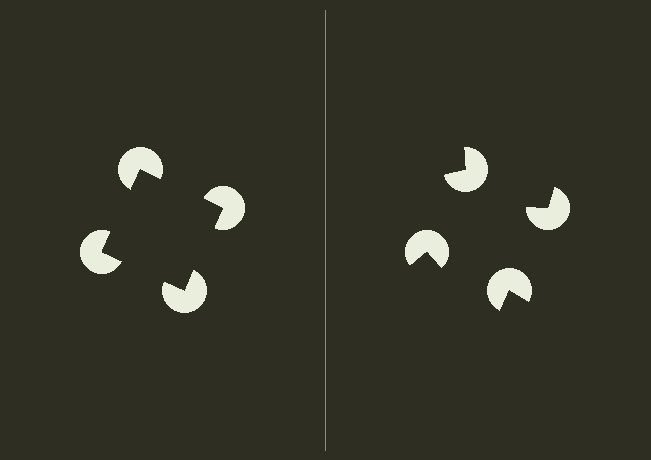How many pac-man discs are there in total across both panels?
8 — 4 on each side.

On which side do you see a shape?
An illusory square appears on the left side. On the right side the wedge cuts are rotated, so no coherent shape forms.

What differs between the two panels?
The pac-man discs are positioned identically on both sides; only the wedge orientations differ. On the left they align to a square; on the right they are misaligned.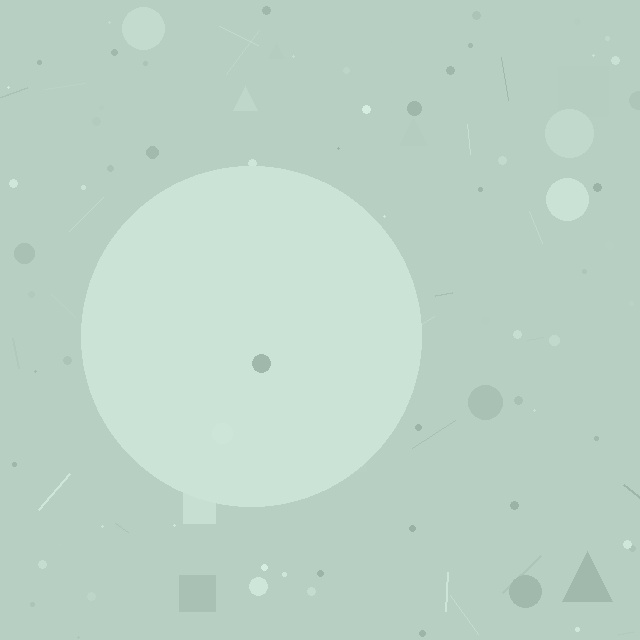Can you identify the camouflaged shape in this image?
The camouflaged shape is a circle.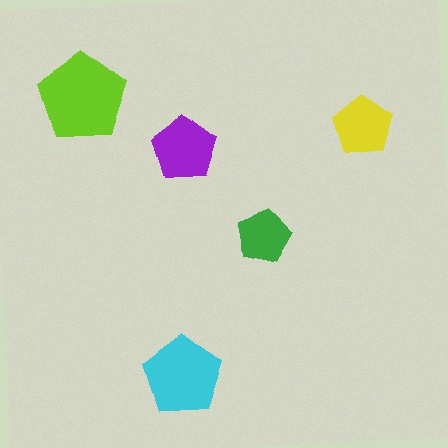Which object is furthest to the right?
The yellow pentagon is rightmost.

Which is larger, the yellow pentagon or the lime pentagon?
The lime one.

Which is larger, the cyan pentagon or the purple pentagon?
The cyan one.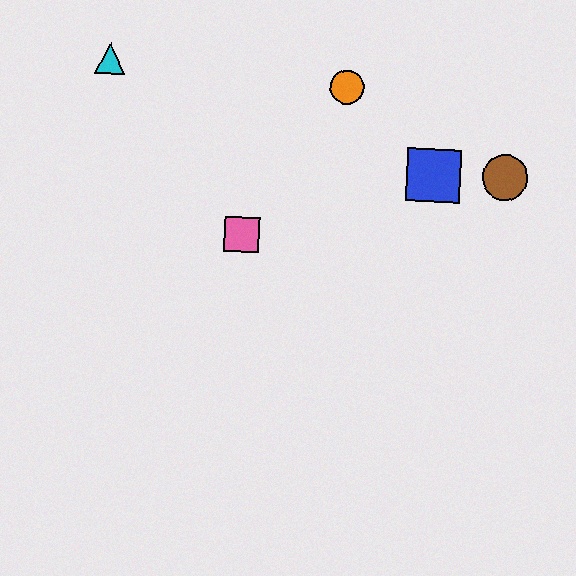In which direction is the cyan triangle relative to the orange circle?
The cyan triangle is to the left of the orange circle.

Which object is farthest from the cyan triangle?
The brown circle is farthest from the cyan triangle.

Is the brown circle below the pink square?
No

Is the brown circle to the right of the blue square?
Yes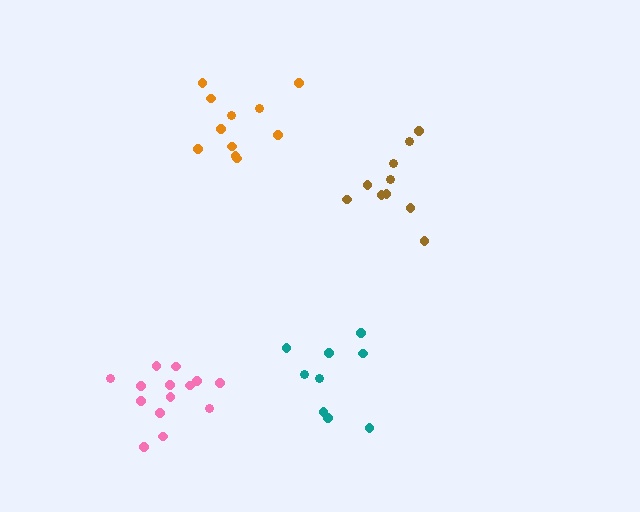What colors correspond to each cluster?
The clusters are colored: teal, pink, brown, orange.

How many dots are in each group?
Group 1: 9 dots, Group 2: 14 dots, Group 3: 10 dots, Group 4: 11 dots (44 total).